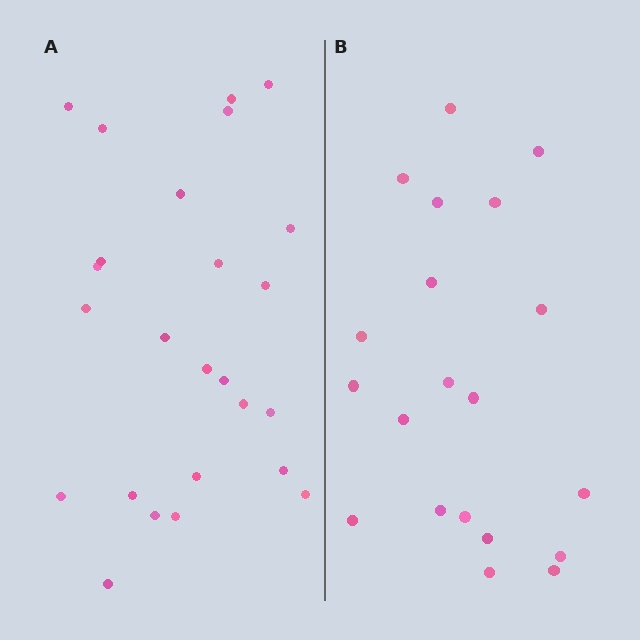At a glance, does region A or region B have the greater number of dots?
Region A (the left region) has more dots.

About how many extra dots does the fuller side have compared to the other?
Region A has about 5 more dots than region B.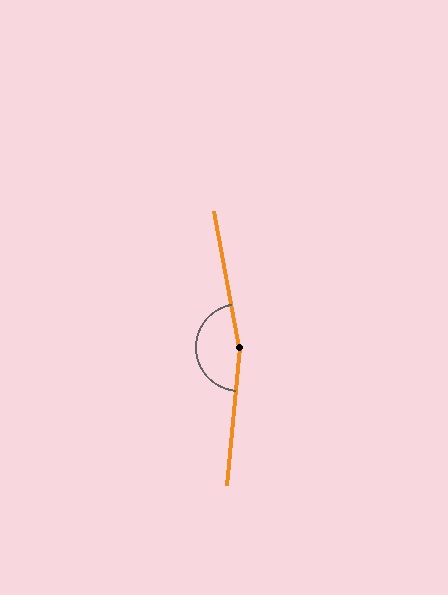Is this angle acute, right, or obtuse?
It is obtuse.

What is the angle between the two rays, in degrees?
Approximately 164 degrees.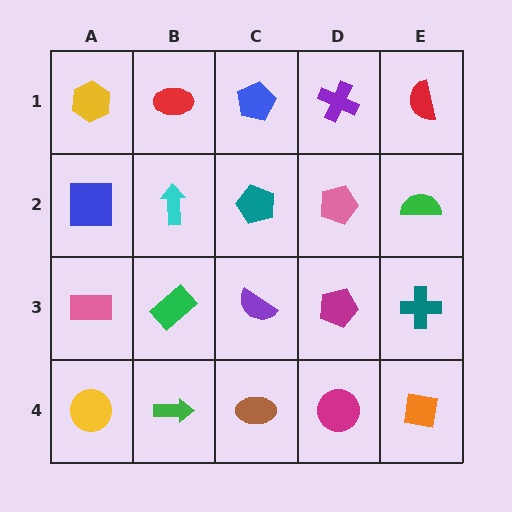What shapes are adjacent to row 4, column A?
A pink rectangle (row 3, column A), a green arrow (row 4, column B).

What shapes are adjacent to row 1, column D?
A pink pentagon (row 2, column D), a blue pentagon (row 1, column C), a red semicircle (row 1, column E).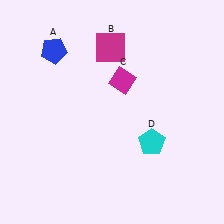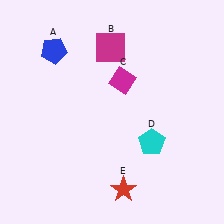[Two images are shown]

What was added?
A red star (E) was added in Image 2.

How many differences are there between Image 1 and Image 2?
There is 1 difference between the two images.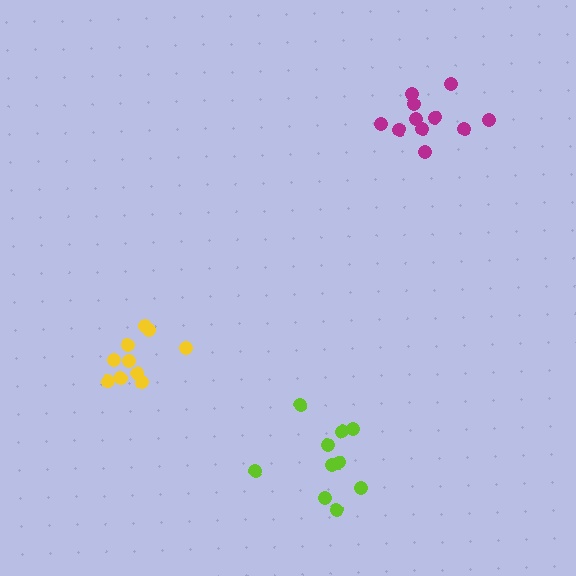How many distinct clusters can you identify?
There are 3 distinct clusters.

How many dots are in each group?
Group 1: 10 dots, Group 2: 11 dots, Group 3: 10 dots (31 total).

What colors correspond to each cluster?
The clusters are colored: lime, magenta, yellow.